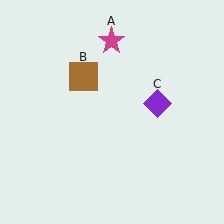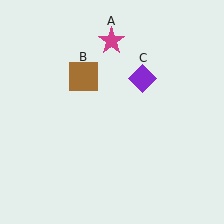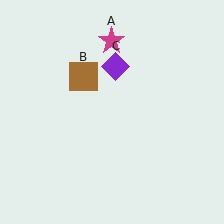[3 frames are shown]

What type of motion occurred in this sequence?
The purple diamond (object C) rotated counterclockwise around the center of the scene.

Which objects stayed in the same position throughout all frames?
Magenta star (object A) and brown square (object B) remained stationary.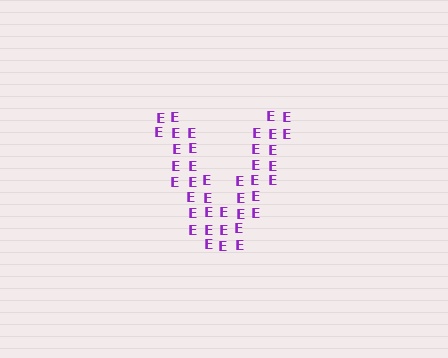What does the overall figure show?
The overall figure shows the letter V.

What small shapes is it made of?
It is made of small letter E's.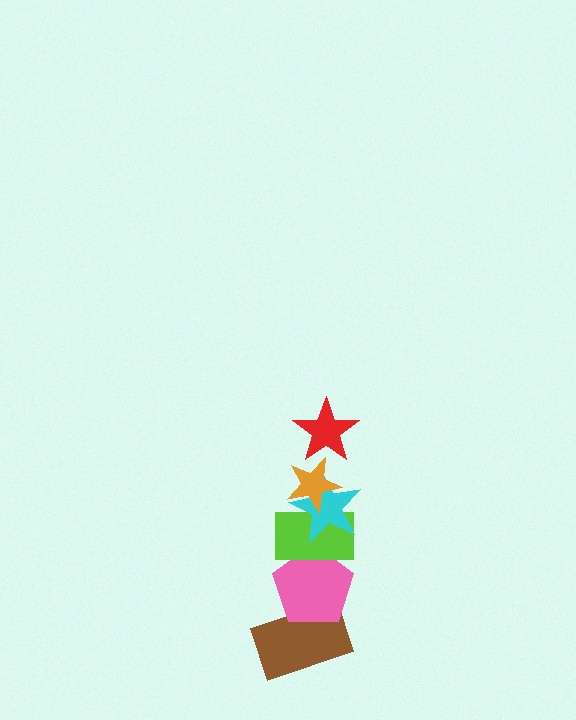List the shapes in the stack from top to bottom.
From top to bottom: the red star, the orange star, the cyan star, the lime rectangle, the pink pentagon, the brown rectangle.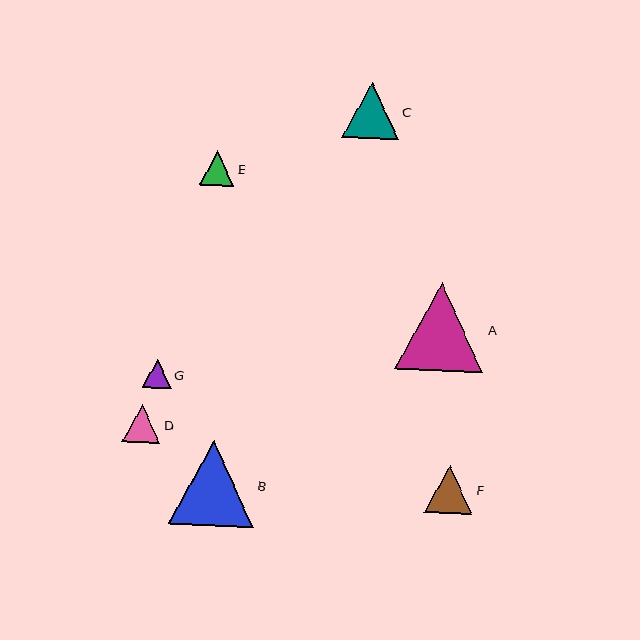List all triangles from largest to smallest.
From largest to smallest: A, B, C, F, D, E, G.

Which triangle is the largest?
Triangle A is the largest with a size of approximately 88 pixels.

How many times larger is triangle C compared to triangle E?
Triangle C is approximately 1.7 times the size of triangle E.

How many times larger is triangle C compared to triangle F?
Triangle C is approximately 1.2 times the size of triangle F.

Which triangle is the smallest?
Triangle G is the smallest with a size of approximately 29 pixels.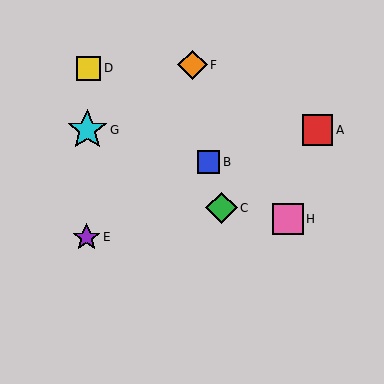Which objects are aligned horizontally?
Objects A, G are aligned horizontally.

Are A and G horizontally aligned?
Yes, both are at y≈130.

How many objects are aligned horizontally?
2 objects (A, G) are aligned horizontally.